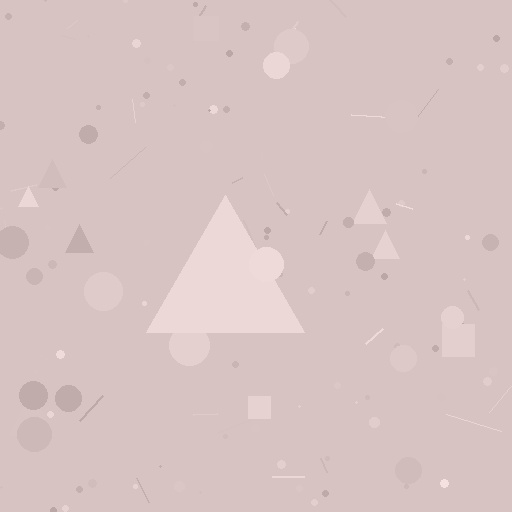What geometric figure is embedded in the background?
A triangle is embedded in the background.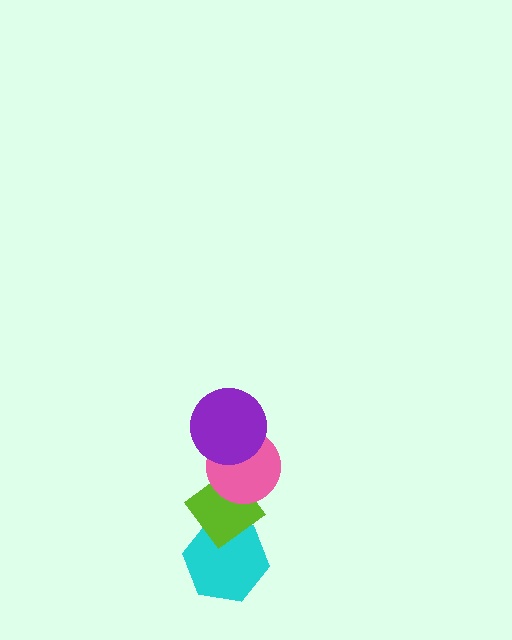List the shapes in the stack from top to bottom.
From top to bottom: the purple circle, the pink circle, the lime diamond, the cyan hexagon.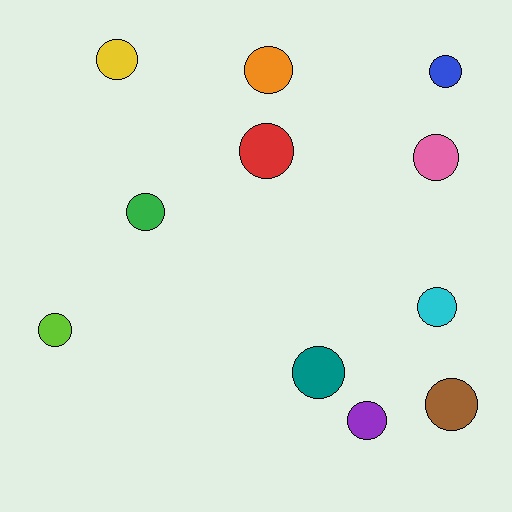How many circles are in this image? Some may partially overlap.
There are 11 circles.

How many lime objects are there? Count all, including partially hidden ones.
There is 1 lime object.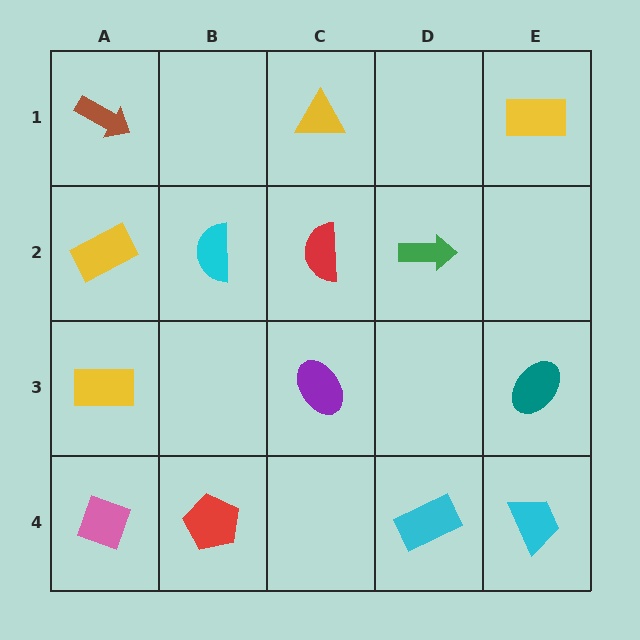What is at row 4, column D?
A cyan rectangle.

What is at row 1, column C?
A yellow triangle.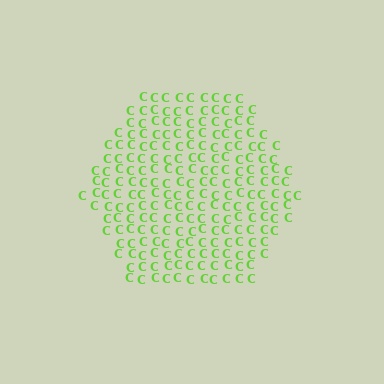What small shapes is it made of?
It is made of small letter C's.